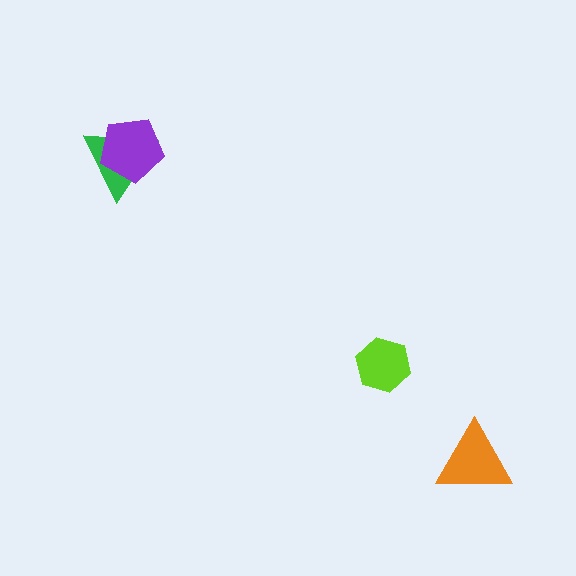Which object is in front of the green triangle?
The purple pentagon is in front of the green triangle.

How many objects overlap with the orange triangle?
0 objects overlap with the orange triangle.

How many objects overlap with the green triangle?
1 object overlaps with the green triangle.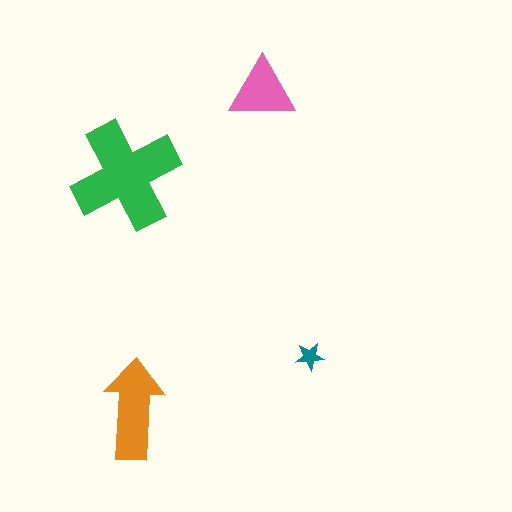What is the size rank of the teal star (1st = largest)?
4th.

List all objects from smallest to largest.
The teal star, the pink triangle, the orange arrow, the green cross.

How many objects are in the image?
There are 4 objects in the image.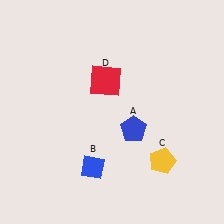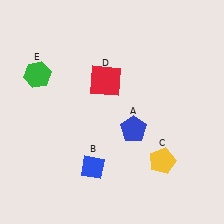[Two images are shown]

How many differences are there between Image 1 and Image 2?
There is 1 difference between the two images.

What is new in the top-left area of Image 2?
A green hexagon (E) was added in the top-left area of Image 2.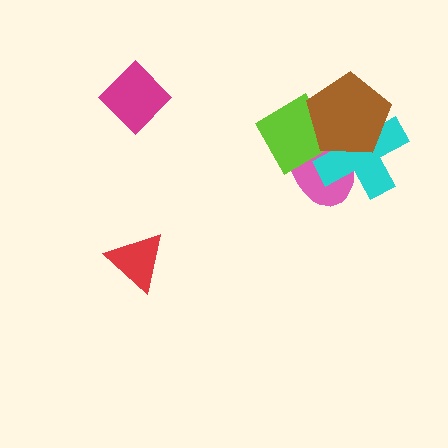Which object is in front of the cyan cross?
The brown pentagon is in front of the cyan cross.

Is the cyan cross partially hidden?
Yes, it is partially covered by another shape.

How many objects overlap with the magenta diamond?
0 objects overlap with the magenta diamond.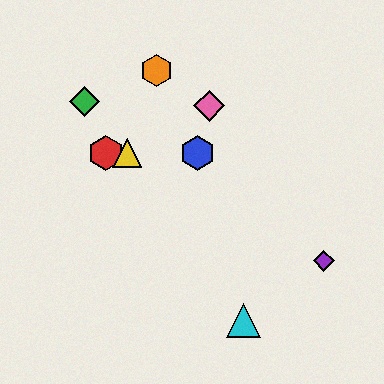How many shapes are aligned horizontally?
3 shapes (the red hexagon, the blue hexagon, the yellow triangle) are aligned horizontally.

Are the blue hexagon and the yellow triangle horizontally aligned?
Yes, both are at y≈153.